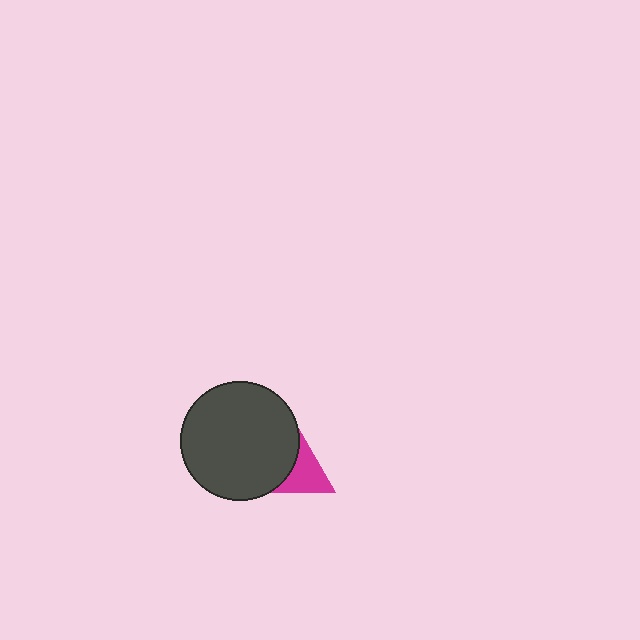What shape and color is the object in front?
The object in front is a dark gray circle.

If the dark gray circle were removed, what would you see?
You would see the complete magenta triangle.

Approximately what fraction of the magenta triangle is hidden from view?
Roughly 56% of the magenta triangle is hidden behind the dark gray circle.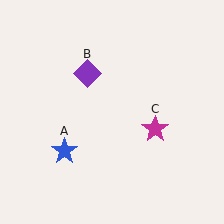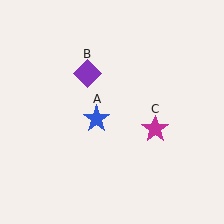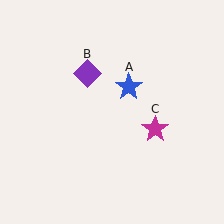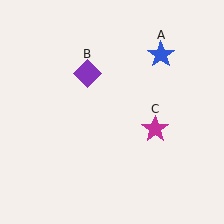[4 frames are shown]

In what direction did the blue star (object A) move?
The blue star (object A) moved up and to the right.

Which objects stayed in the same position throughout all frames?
Purple diamond (object B) and magenta star (object C) remained stationary.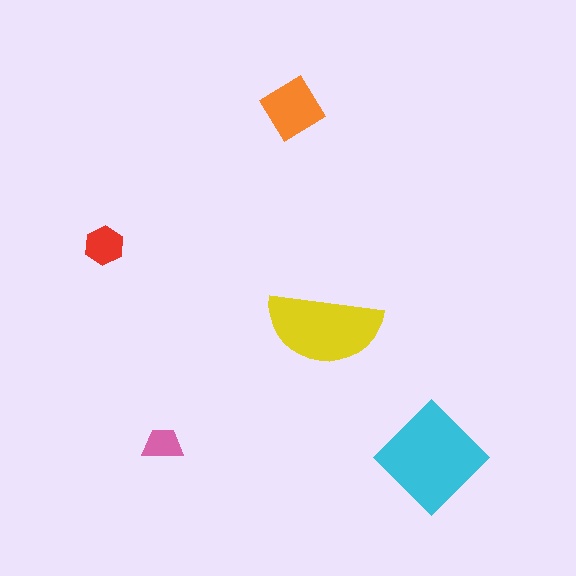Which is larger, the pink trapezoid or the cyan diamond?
The cyan diamond.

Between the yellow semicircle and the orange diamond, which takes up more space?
The yellow semicircle.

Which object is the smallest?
The pink trapezoid.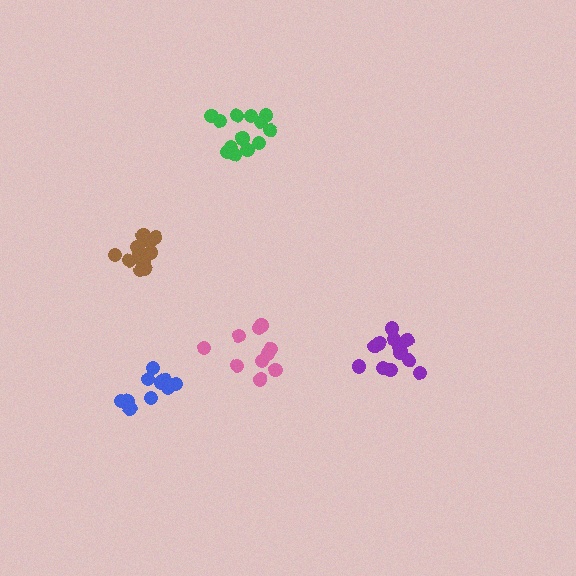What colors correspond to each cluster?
The clusters are colored: brown, purple, blue, green, pink.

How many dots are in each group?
Group 1: 12 dots, Group 2: 13 dots, Group 3: 11 dots, Group 4: 13 dots, Group 5: 10 dots (59 total).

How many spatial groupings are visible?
There are 5 spatial groupings.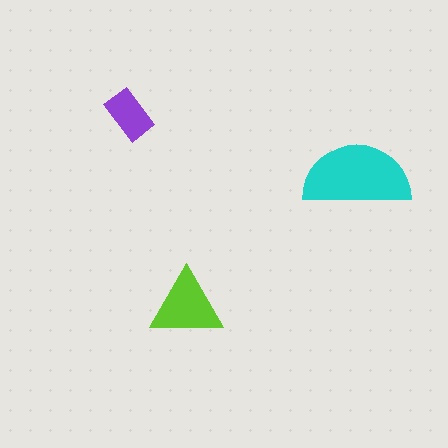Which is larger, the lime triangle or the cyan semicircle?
The cyan semicircle.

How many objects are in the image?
There are 3 objects in the image.